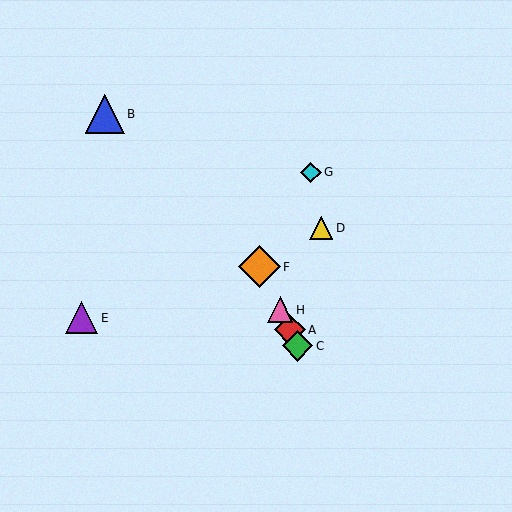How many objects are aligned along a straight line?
4 objects (A, C, F, H) are aligned along a straight line.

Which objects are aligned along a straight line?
Objects A, C, F, H are aligned along a straight line.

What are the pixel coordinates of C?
Object C is at (297, 346).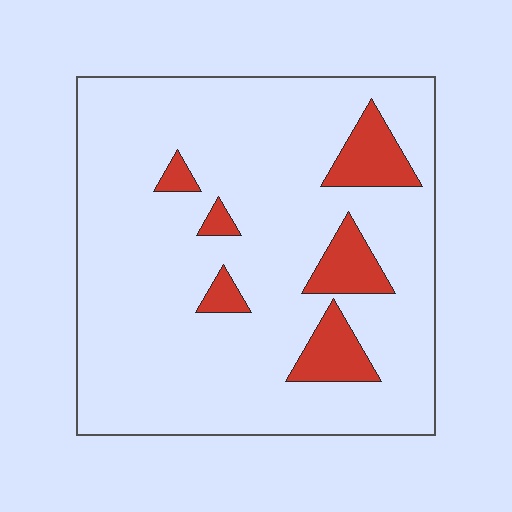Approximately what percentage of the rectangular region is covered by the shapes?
Approximately 10%.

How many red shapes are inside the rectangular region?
6.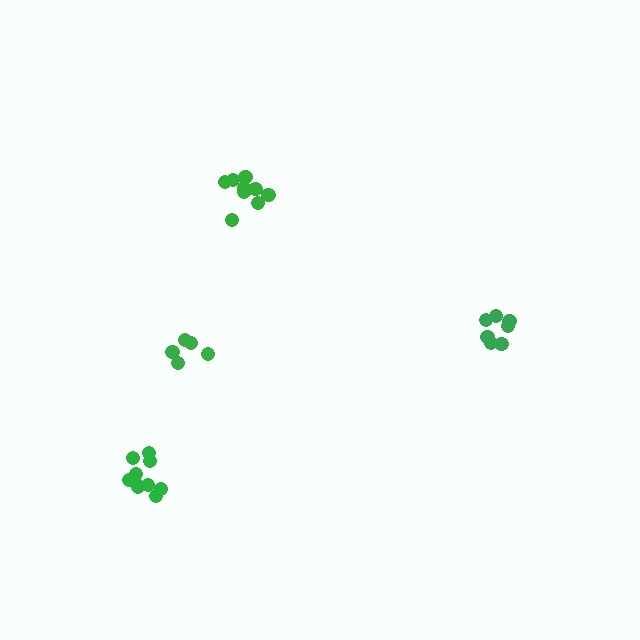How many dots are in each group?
Group 1: 5 dots, Group 2: 10 dots, Group 3: 10 dots, Group 4: 7 dots (32 total).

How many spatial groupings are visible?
There are 4 spatial groupings.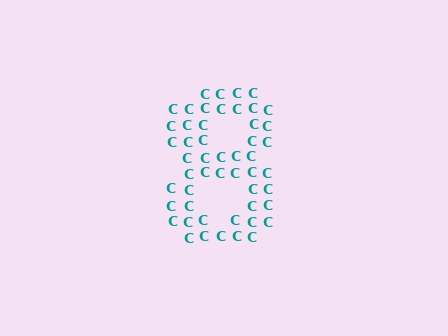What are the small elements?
The small elements are letter C's.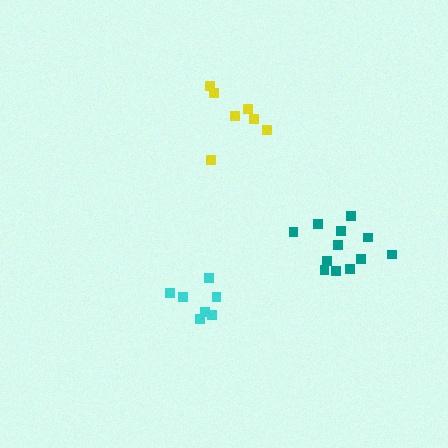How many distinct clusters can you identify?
There are 3 distinct clusters.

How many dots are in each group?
Group 1: 7 dots, Group 2: 12 dots, Group 3: 7 dots (26 total).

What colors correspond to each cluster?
The clusters are colored: yellow, teal, cyan.